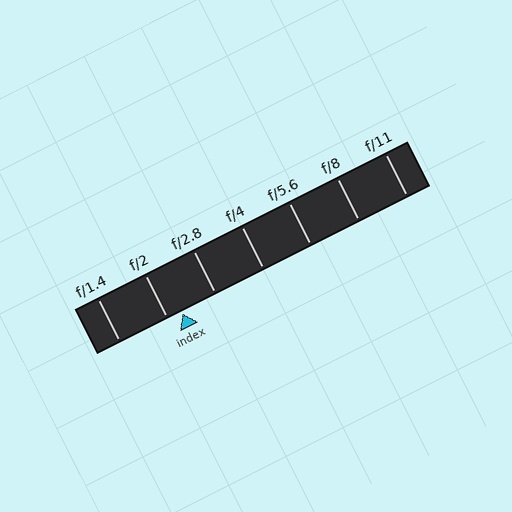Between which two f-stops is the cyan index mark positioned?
The index mark is between f/2 and f/2.8.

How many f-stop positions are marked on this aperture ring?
There are 7 f-stop positions marked.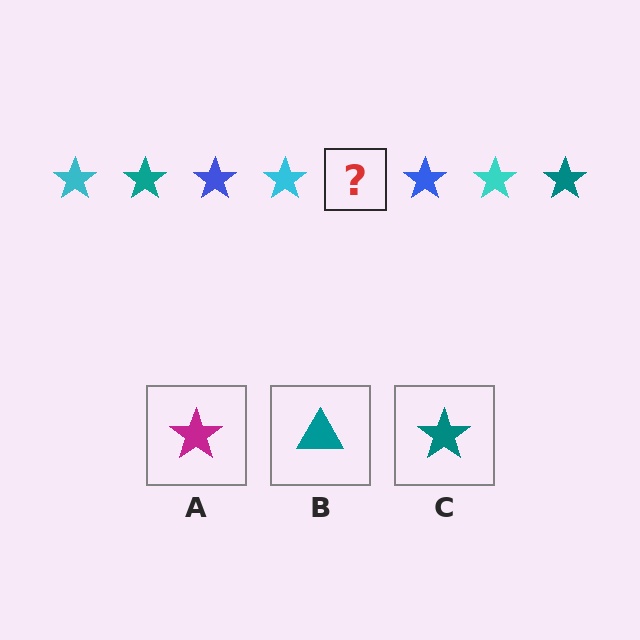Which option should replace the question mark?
Option C.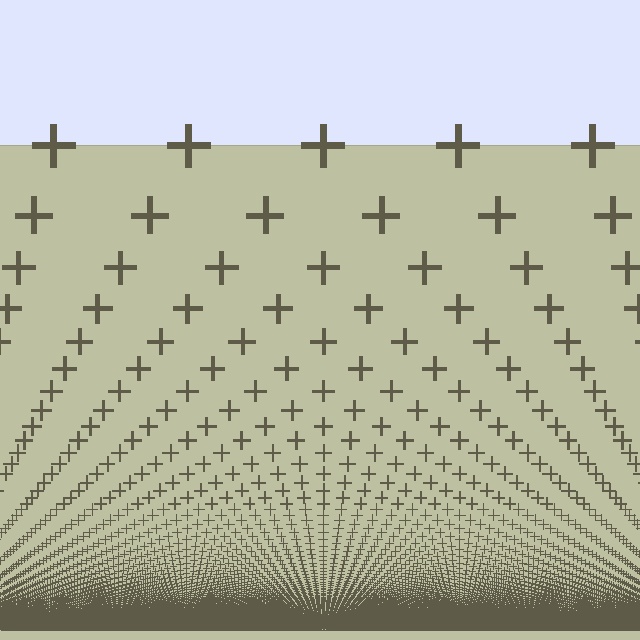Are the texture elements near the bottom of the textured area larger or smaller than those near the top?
Smaller. The gradient is inverted — elements near the bottom are smaller and denser.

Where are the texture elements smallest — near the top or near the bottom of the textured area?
Near the bottom.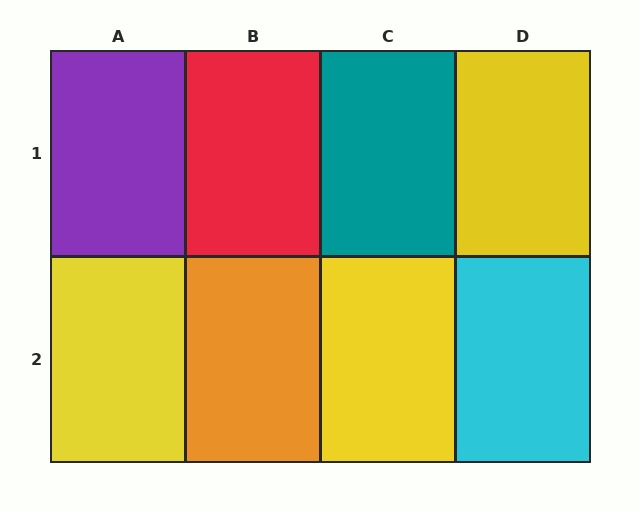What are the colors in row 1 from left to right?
Purple, red, teal, yellow.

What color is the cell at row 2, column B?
Orange.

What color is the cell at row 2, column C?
Yellow.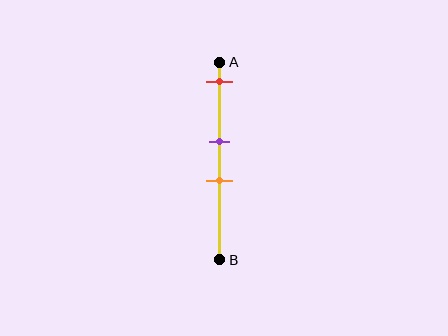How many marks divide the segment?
There are 3 marks dividing the segment.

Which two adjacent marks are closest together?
The purple and orange marks are the closest adjacent pair.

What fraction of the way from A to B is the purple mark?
The purple mark is approximately 40% (0.4) of the way from A to B.